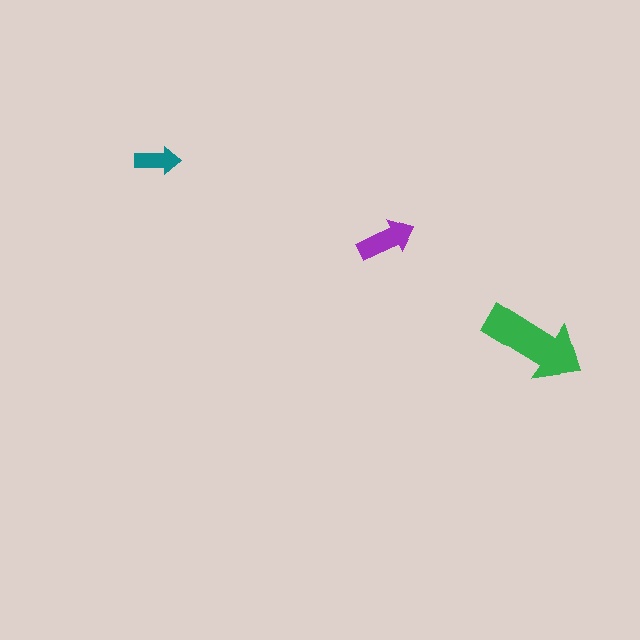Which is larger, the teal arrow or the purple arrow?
The purple one.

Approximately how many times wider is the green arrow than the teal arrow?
About 2.5 times wider.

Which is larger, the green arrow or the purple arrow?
The green one.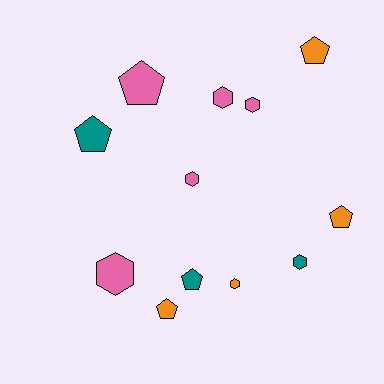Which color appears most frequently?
Pink, with 5 objects.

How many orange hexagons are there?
There is 1 orange hexagon.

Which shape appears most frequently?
Hexagon, with 6 objects.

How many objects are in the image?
There are 12 objects.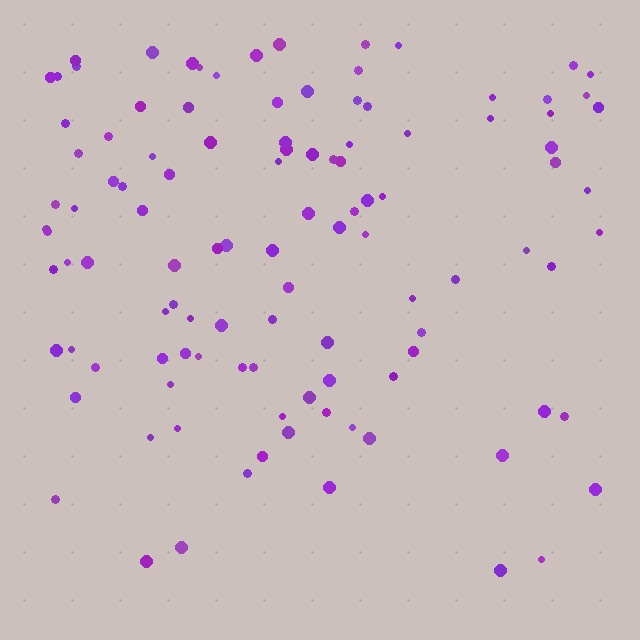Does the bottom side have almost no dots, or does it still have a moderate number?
Still a moderate number, just noticeably fewer than the top.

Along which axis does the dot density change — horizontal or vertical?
Vertical.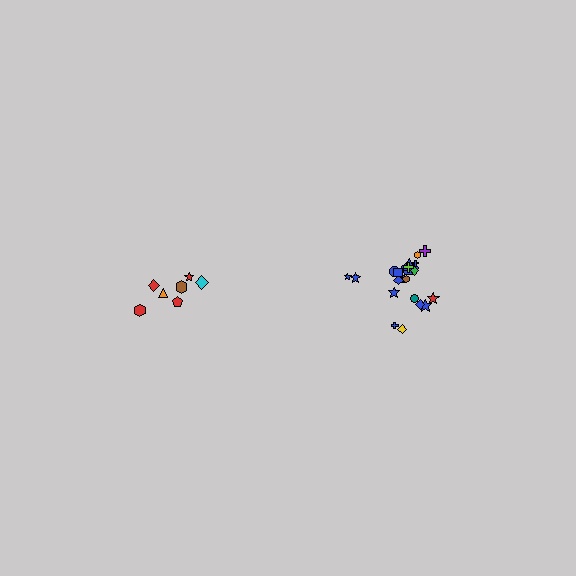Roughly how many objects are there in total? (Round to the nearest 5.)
Roughly 30 objects in total.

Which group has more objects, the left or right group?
The right group.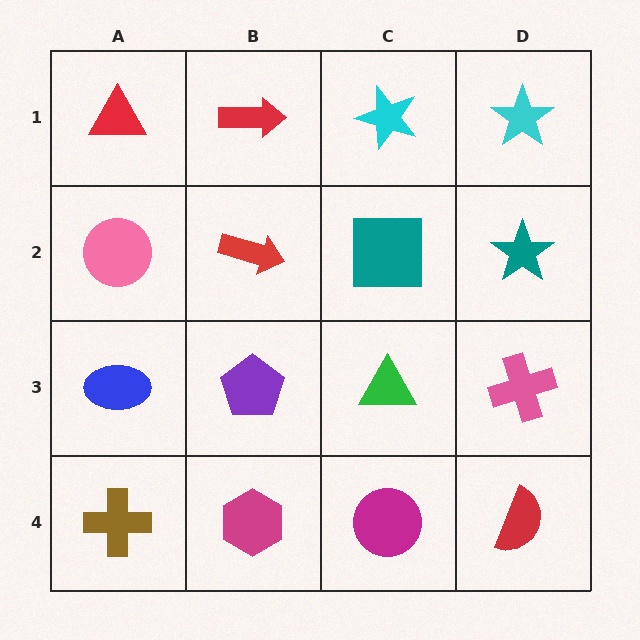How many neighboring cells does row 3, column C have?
4.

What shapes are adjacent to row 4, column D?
A pink cross (row 3, column D), a magenta circle (row 4, column C).